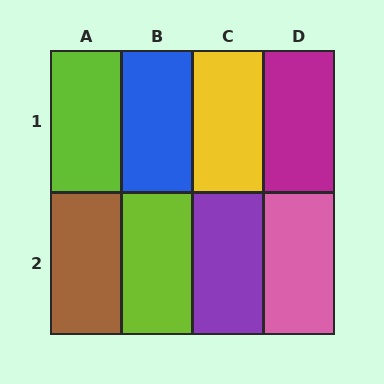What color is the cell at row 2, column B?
Lime.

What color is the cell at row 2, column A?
Brown.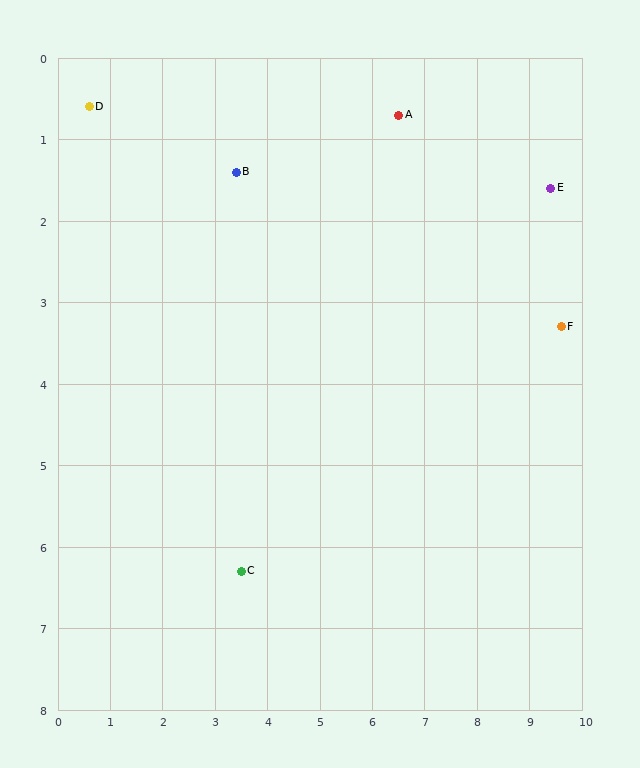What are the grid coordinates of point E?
Point E is at approximately (9.4, 1.6).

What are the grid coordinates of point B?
Point B is at approximately (3.4, 1.4).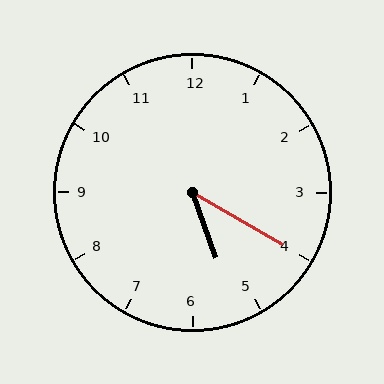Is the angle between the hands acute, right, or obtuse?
It is acute.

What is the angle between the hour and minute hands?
Approximately 40 degrees.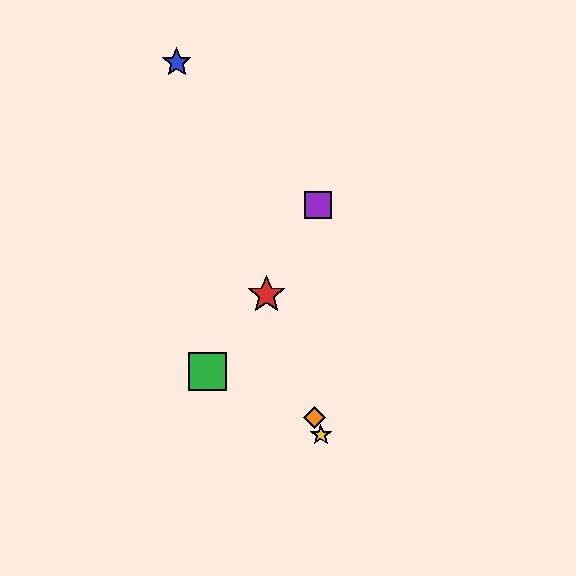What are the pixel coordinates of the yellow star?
The yellow star is at (321, 435).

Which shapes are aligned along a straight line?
The red star, the blue star, the yellow star, the orange diamond are aligned along a straight line.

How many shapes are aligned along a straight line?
4 shapes (the red star, the blue star, the yellow star, the orange diamond) are aligned along a straight line.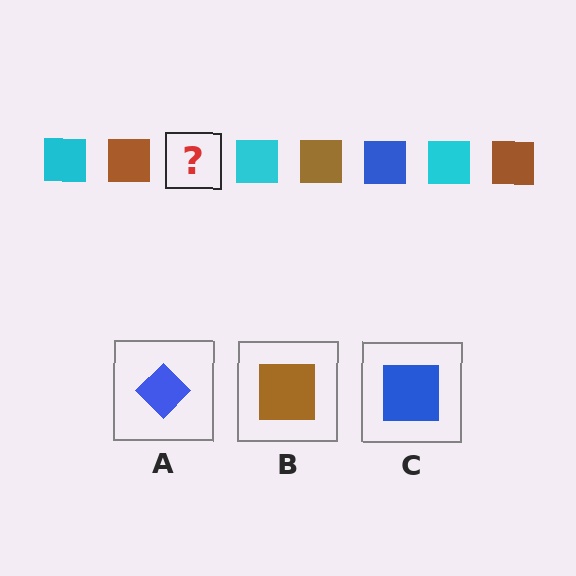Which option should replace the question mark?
Option C.